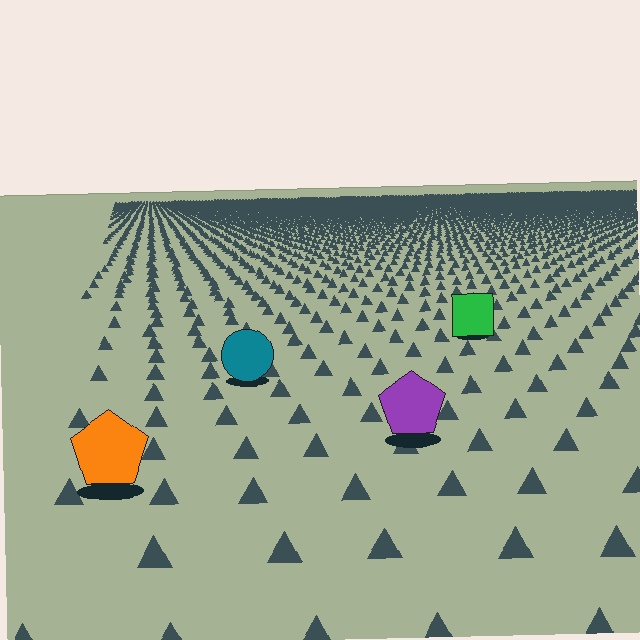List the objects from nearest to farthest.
From nearest to farthest: the orange pentagon, the purple pentagon, the teal circle, the green square.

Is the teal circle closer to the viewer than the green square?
Yes. The teal circle is closer — you can tell from the texture gradient: the ground texture is coarser near it.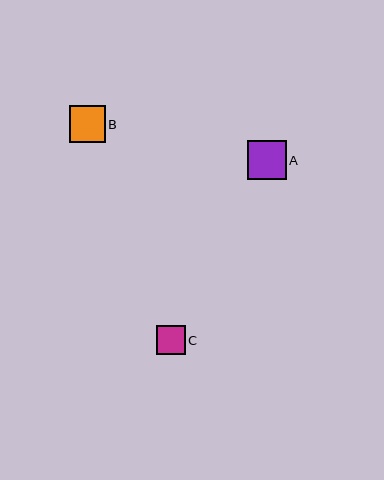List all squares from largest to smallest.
From largest to smallest: A, B, C.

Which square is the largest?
Square A is the largest with a size of approximately 39 pixels.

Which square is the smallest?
Square C is the smallest with a size of approximately 28 pixels.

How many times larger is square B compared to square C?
Square B is approximately 1.3 times the size of square C.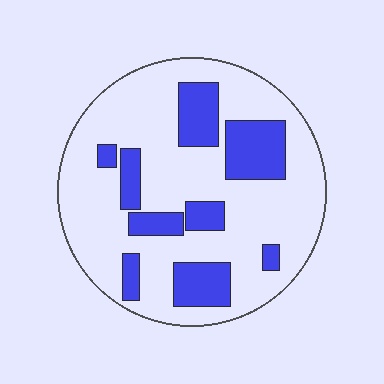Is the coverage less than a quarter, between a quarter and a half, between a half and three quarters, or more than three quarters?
Between a quarter and a half.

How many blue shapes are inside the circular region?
9.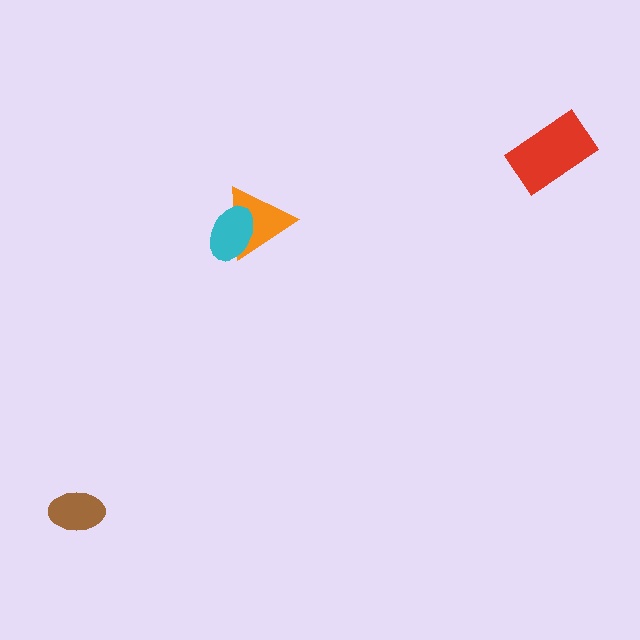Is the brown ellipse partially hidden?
No, no other shape covers it.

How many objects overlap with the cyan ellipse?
1 object overlaps with the cyan ellipse.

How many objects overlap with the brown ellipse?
0 objects overlap with the brown ellipse.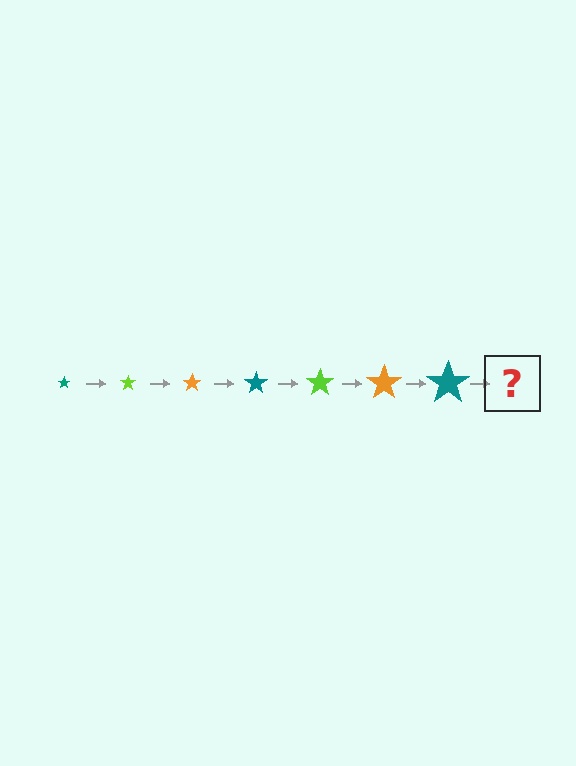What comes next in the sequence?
The next element should be a lime star, larger than the previous one.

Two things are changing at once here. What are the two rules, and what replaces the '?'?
The two rules are that the star grows larger each step and the color cycles through teal, lime, and orange. The '?' should be a lime star, larger than the previous one.